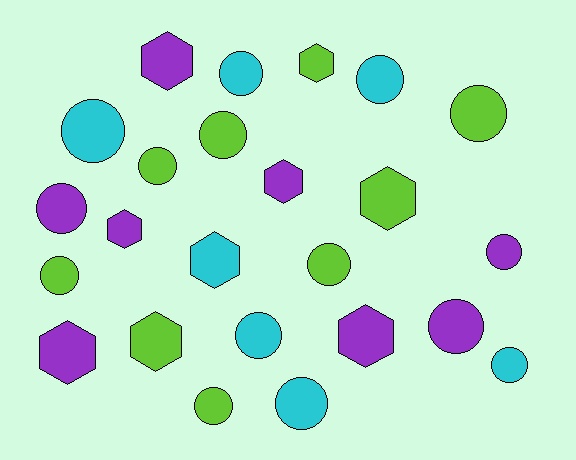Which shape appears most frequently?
Circle, with 15 objects.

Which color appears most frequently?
Lime, with 9 objects.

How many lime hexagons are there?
There are 3 lime hexagons.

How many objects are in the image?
There are 24 objects.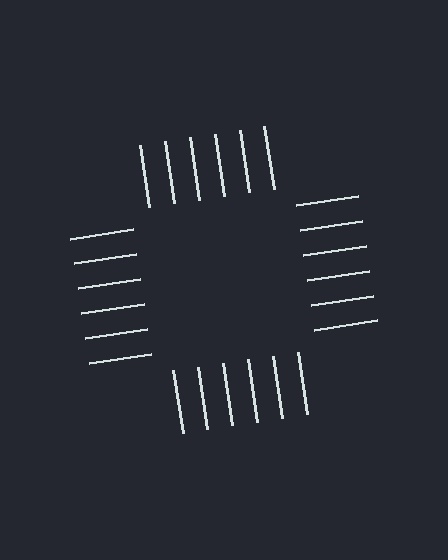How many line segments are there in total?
24 — 6 along each of the 4 edges.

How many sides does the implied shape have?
4 sides — the line-ends trace a square.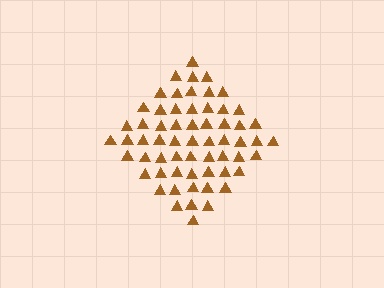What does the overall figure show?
The overall figure shows a diamond.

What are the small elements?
The small elements are triangles.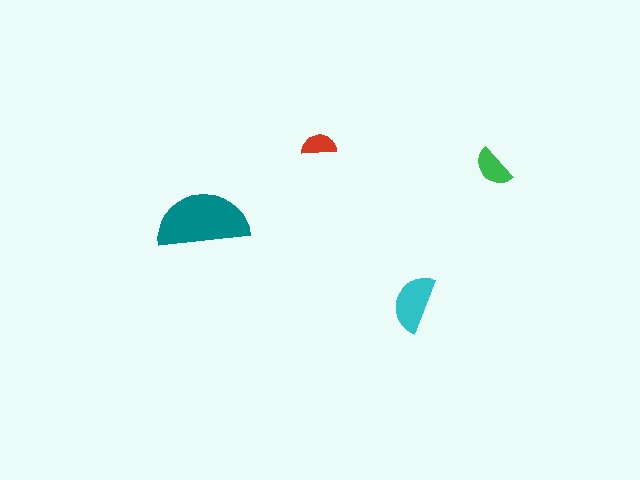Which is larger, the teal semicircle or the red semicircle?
The teal one.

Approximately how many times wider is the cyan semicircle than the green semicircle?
About 1.5 times wider.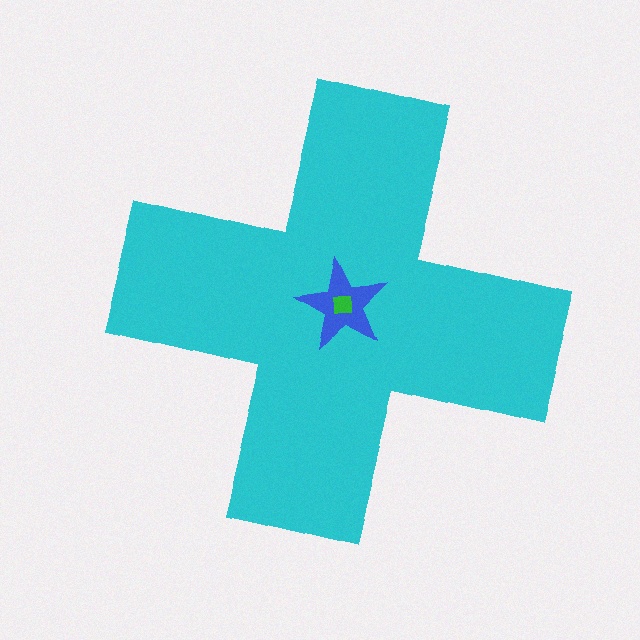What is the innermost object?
The green square.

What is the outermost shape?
The cyan cross.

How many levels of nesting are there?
3.